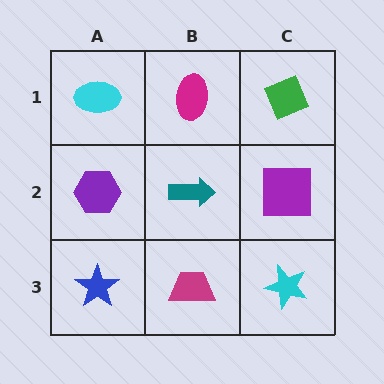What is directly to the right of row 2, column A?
A teal arrow.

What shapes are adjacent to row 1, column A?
A purple hexagon (row 2, column A), a magenta ellipse (row 1, column B).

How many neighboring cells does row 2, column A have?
3.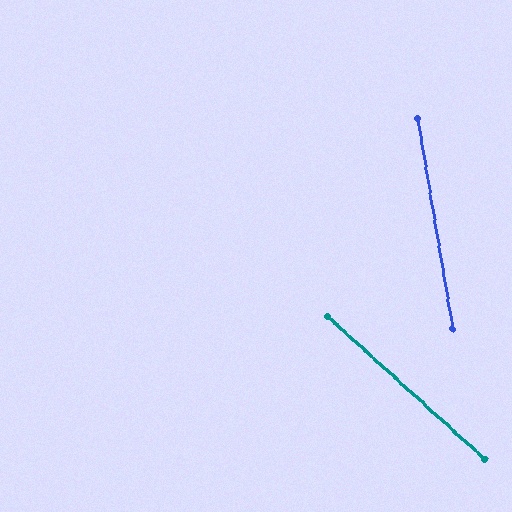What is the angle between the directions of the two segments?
Approximately 39 degrees.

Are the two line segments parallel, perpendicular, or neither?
Neither parallel nor perpendicular — they differ by about 39°.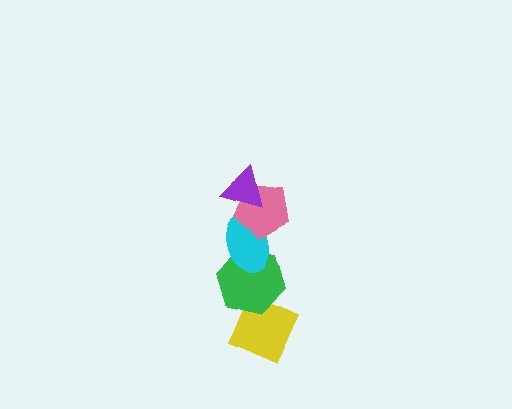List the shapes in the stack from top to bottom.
From top to bottom: the purple triangle, the pink pentagon, the cyan ellipse, the green hexagon, the yellow diamond.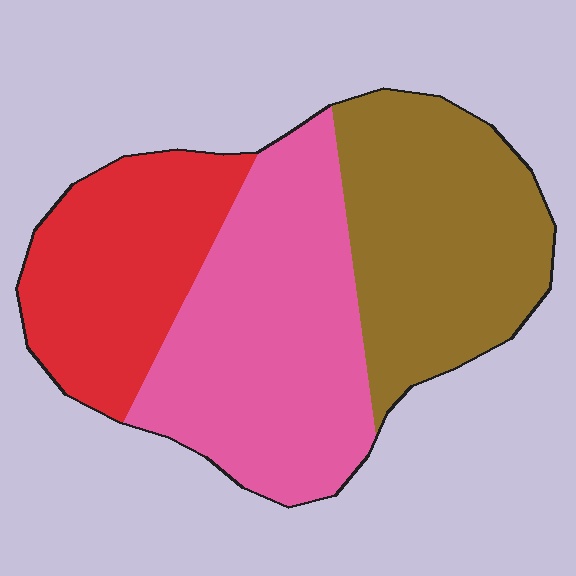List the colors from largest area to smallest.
From largest to smallest: pink, brown, red.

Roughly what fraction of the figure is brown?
Brown covers about 35% of the figure.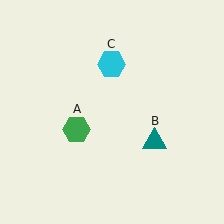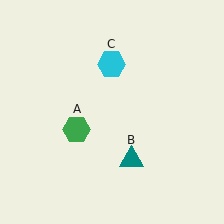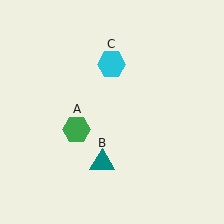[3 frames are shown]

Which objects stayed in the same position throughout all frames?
Green hexagon (object A) and cyan hexagon (object C) remained stationary.